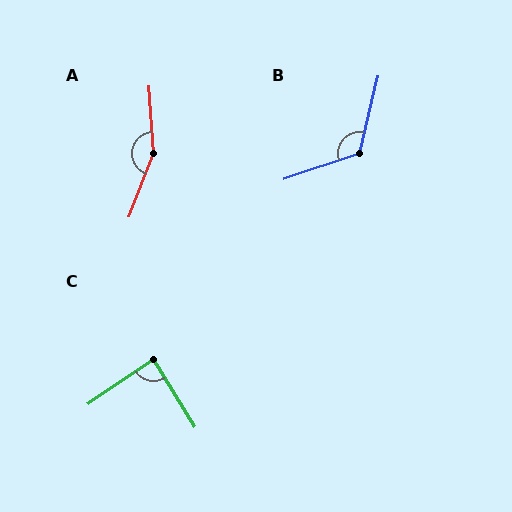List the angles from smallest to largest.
C (87°), B (122°), A (155°).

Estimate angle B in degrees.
Approximately 122 degrees.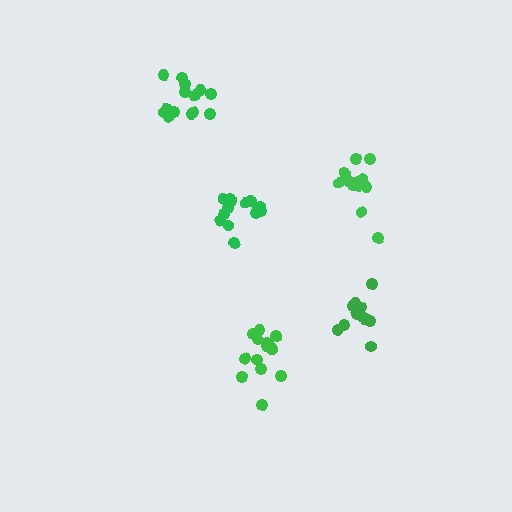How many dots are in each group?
Group 1: 13 dots, Group 2: 13 dots, Group 3: 14 dots, Group 4: 14 dots, Group 5: 14 dots (68 total).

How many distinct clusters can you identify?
There are 5 distinct clusters.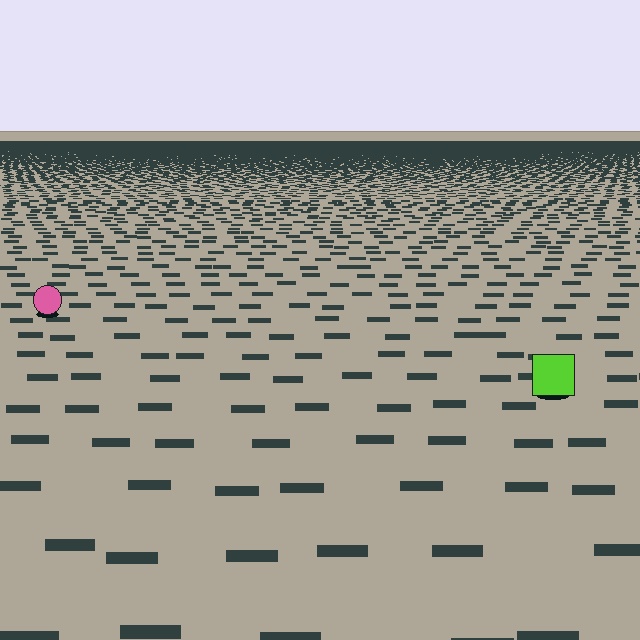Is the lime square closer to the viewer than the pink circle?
Yes. The lime square is closer — you can tell from the texture gradient: the ground texture is coarser near it.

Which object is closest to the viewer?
The lime square is closest. The texture marks near it are larger and more spread out.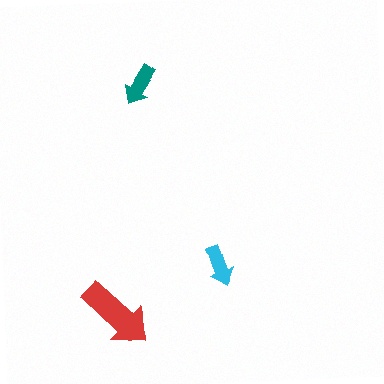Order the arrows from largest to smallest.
the red one, the teal one, the cyan one.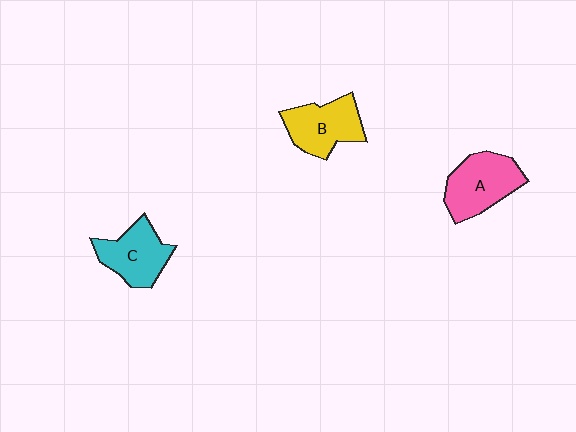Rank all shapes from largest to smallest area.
From largest to smallest: A (pink), B (yellow), C (cyan).